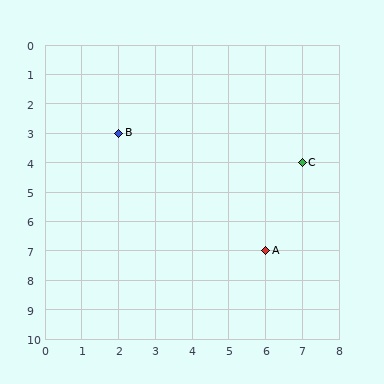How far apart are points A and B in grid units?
Points A and B are 4 columns and 4 rows apart (about 5.7 grid units diagonally).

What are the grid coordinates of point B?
Point B is at grid coordinates (2, 3).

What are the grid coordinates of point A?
Point A is at grid coordinates (6, 7).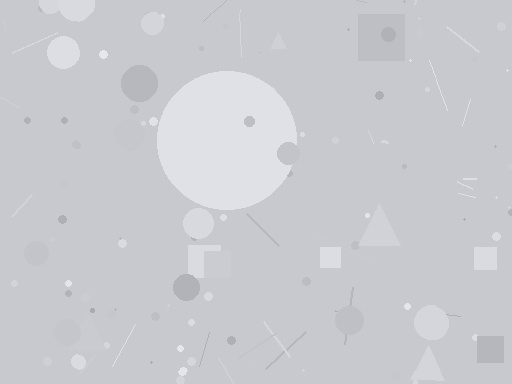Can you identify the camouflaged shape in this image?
The camouflaged shape is a circle.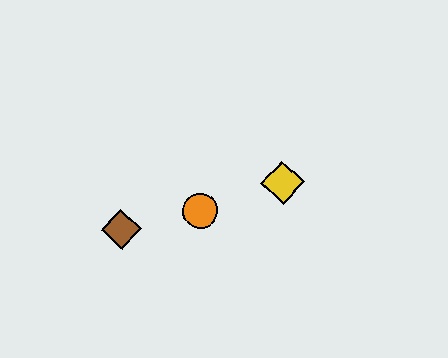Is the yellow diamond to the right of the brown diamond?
Yes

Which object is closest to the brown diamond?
The orange circle is closest to the brown diamond.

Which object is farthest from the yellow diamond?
The brown diamond is farthest from the yellow diamond.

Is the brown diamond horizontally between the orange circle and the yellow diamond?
No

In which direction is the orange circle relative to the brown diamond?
The orange circle is to the right of the brown diamond.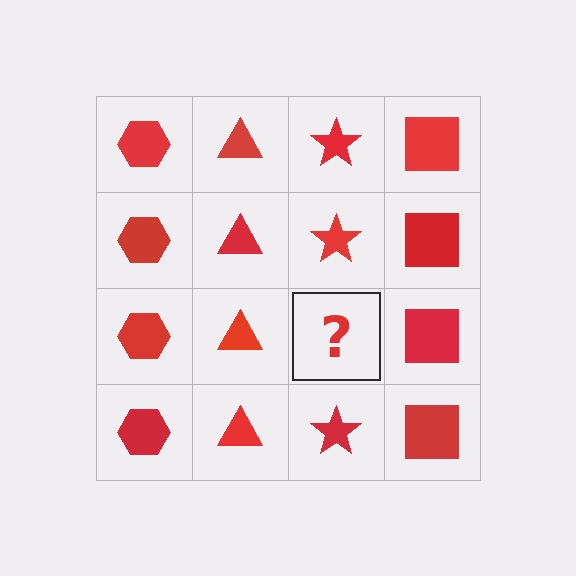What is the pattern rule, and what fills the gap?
The rule is that each column has a consistent shape. The gap should be filled with a red star.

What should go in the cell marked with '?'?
The missing cell should contain a red star.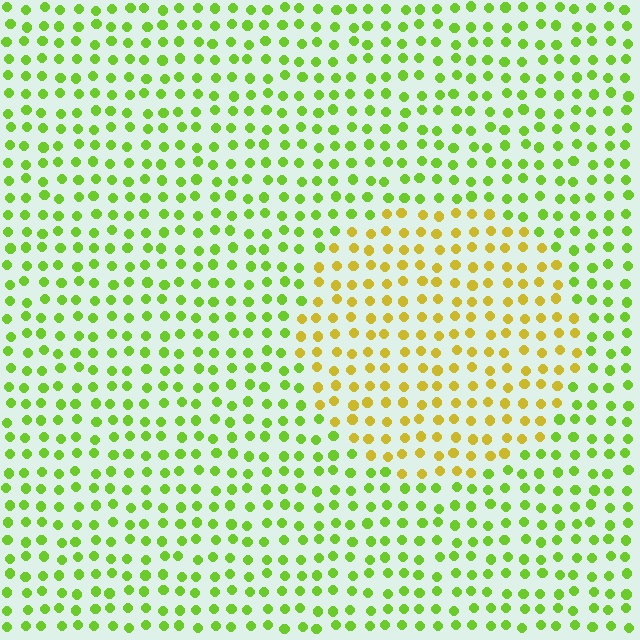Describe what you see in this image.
The image is filled with small lime elements in a uniform arrangement. A circle-shaped region is visible where the elements are tinted to a slightly different hue, forming a subtle color boundary.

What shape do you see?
I see a circle.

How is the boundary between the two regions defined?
The boundary is defined purely by a slight shift in hue (about 43 degrees). Spacing, size, and orientation are identical on both sides.